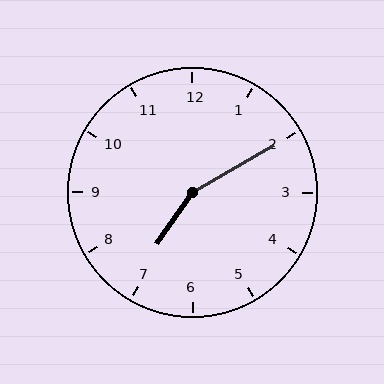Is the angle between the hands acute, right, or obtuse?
It is obtuse.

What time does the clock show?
7:10.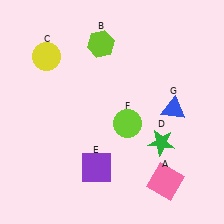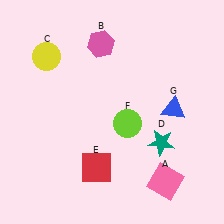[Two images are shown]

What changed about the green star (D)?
In Image 1, D is green. In Image 2, it changed to teal.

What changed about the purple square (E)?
In Image 1, E is purple. In Image 2, it changed to red.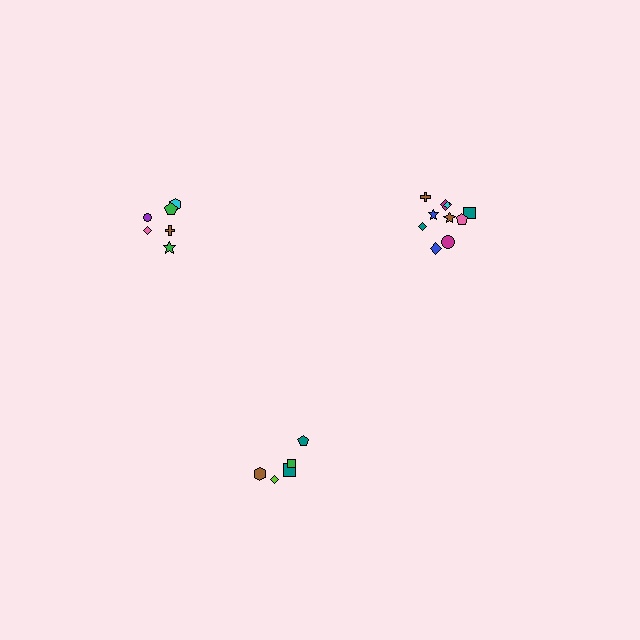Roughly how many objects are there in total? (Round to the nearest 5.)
Roughly 20 objects in total.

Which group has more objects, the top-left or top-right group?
The top-right group.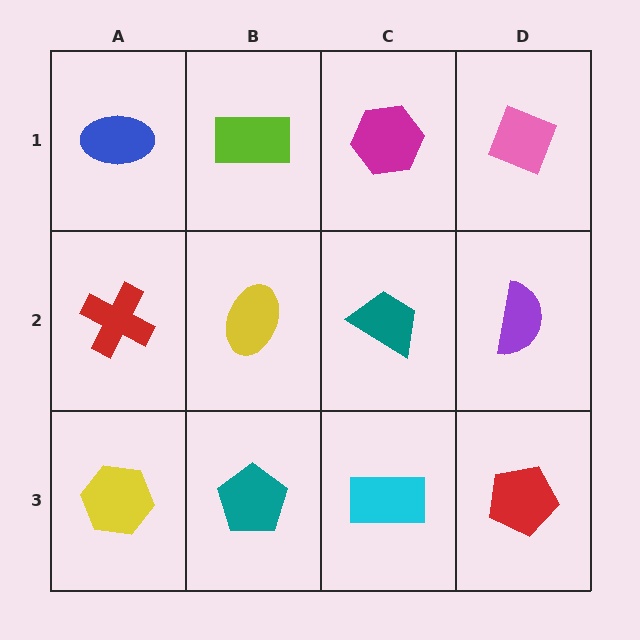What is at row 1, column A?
A blue ellipse.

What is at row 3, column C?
A cyan rectangle.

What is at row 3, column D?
A red pentagon.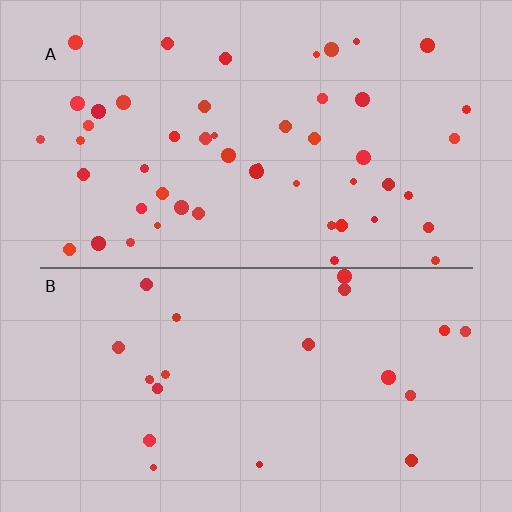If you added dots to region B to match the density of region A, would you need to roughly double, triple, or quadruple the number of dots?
Approximately double.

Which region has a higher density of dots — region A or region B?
A (the top).